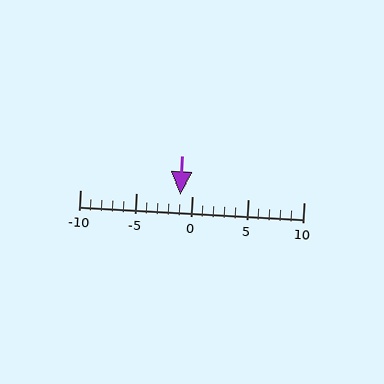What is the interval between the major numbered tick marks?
The major tick marks are spaced 5 units apart.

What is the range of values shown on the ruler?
The ruler shows values from -10 to 10.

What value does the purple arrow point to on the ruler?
The purple arrow points to approximately -1.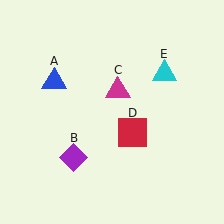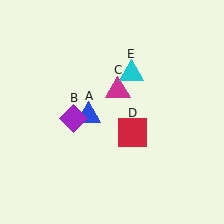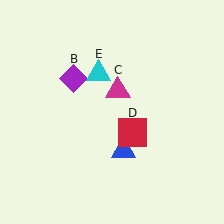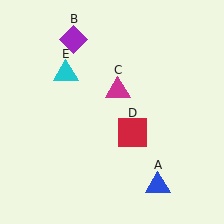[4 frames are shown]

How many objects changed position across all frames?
3 objects changed position: blue triangle (object A), purple diamond (object B), cyan triangle (object E).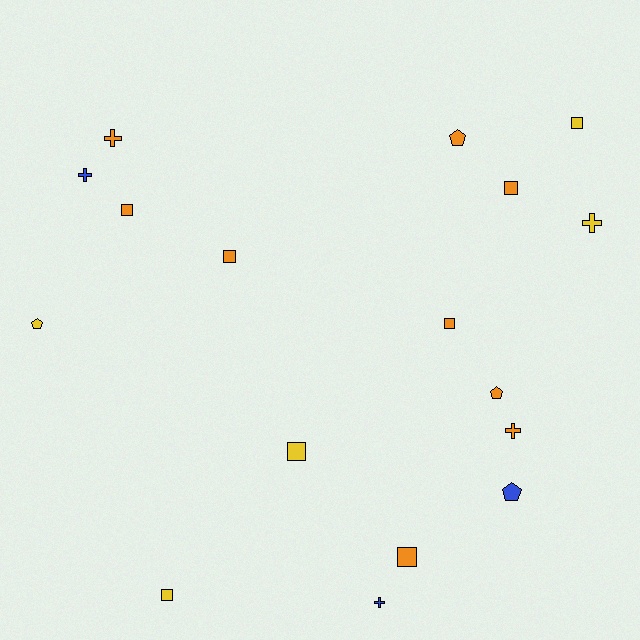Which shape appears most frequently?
Square, with 8 objects.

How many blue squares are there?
There are no blue squares.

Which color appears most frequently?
Orange, with 9 objects.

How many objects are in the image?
There are 17 objects.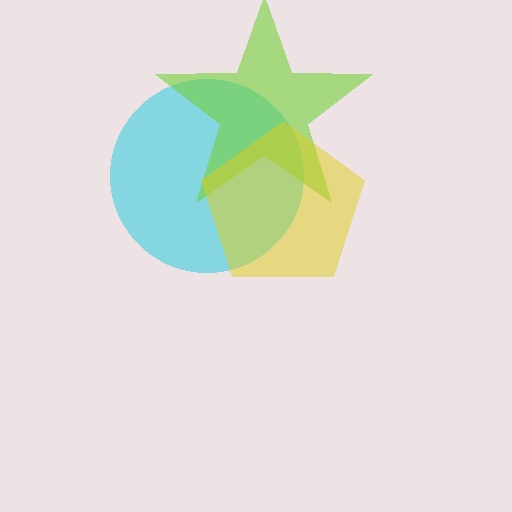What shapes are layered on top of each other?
The layered shapes are: a cyan circle, a lime star, a yellow pentagon.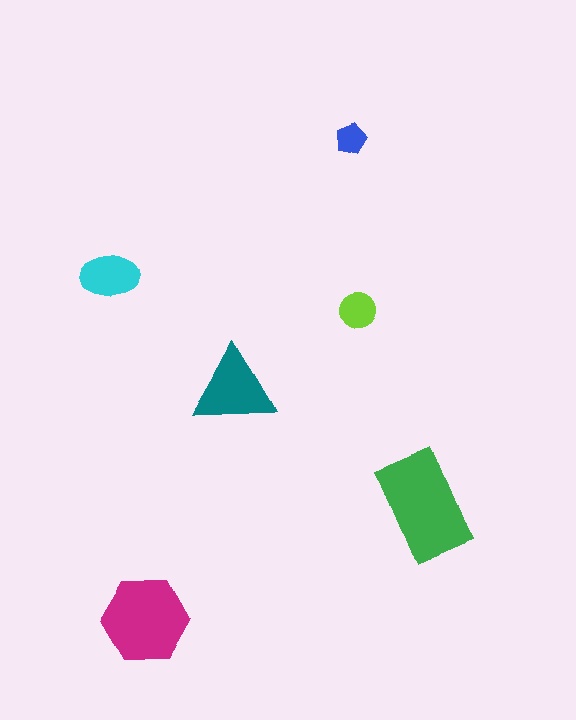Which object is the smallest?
The blue pentagon.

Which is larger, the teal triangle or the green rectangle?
The green rectangle.